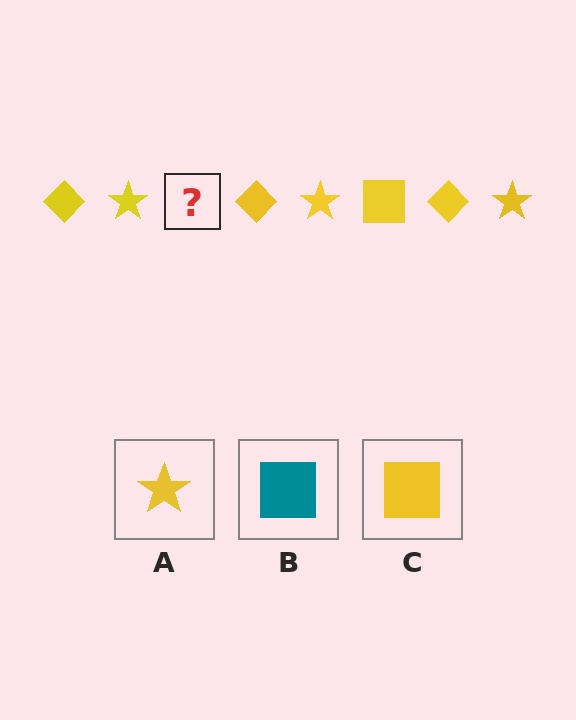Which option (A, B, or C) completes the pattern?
C.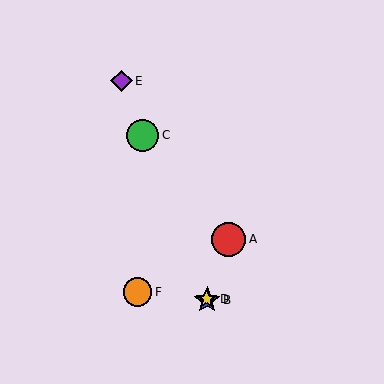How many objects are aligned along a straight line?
4 objects (B, C, D, E) are aligned along a straight line.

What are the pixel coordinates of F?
Object F is at (137, 292).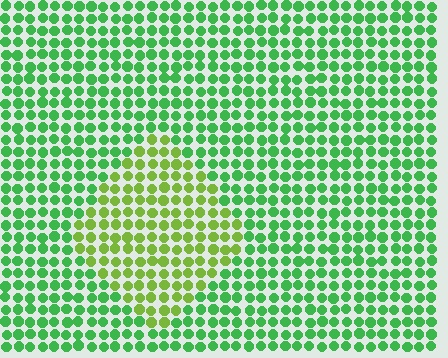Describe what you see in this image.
The image is filled with small green elements in a uniform arrangement. A diamond-shaped region is visible where the elements are tinted to a slightly different hue, forming a subtle color boundary.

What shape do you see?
I see a diamond.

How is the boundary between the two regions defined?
The boundary is defined purely by a slight shift in hue (about 38 degrees). Spacing, size, and orientation are identical on both sides.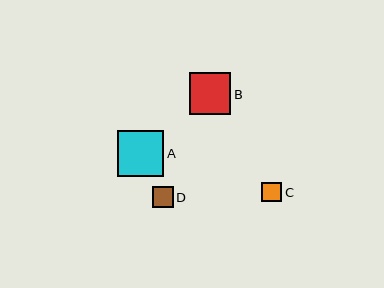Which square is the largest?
Square A is the largest with a size of approximately 46 pixels.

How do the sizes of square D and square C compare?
Square D and square C are approximately the same size.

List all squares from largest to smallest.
From largest to smallest: A, B, D, C.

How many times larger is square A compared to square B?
Square A is approximately 1.1 times the size of square B.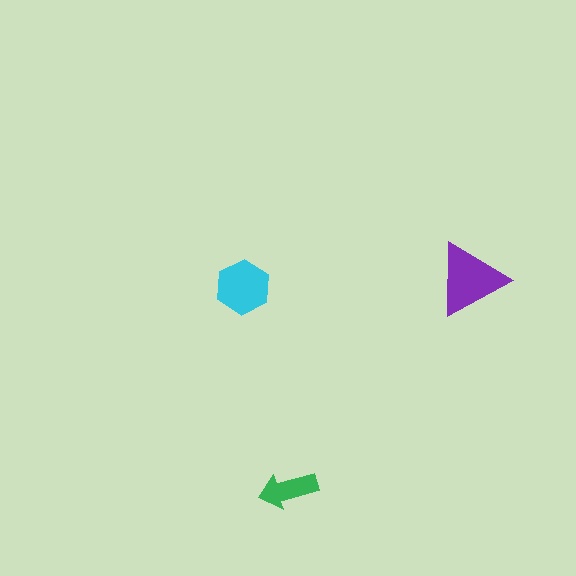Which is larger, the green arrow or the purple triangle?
The purple triangle.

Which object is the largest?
The purple triangle.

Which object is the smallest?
The green arrow.